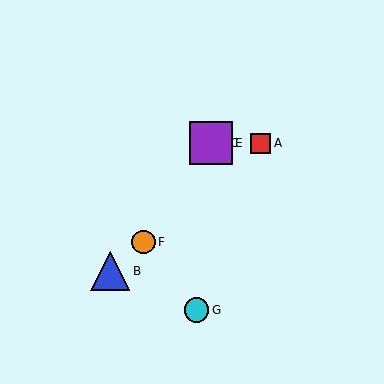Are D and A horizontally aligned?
Yes, both are at y≈143.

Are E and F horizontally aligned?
No, E is at y≈143 and F is at y≈242.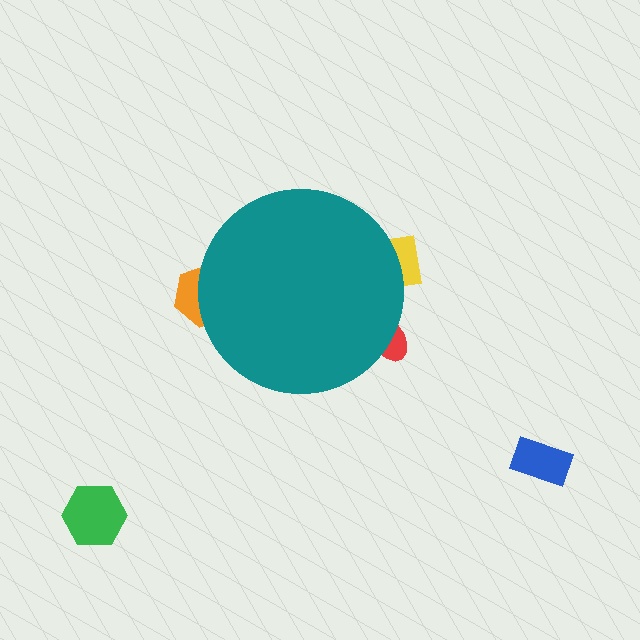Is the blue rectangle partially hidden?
No, the blue rectangle is fully visible.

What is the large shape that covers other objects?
A teal circle.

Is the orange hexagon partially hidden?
Yes, the orange hexagon is partially hidden behind the teal circle.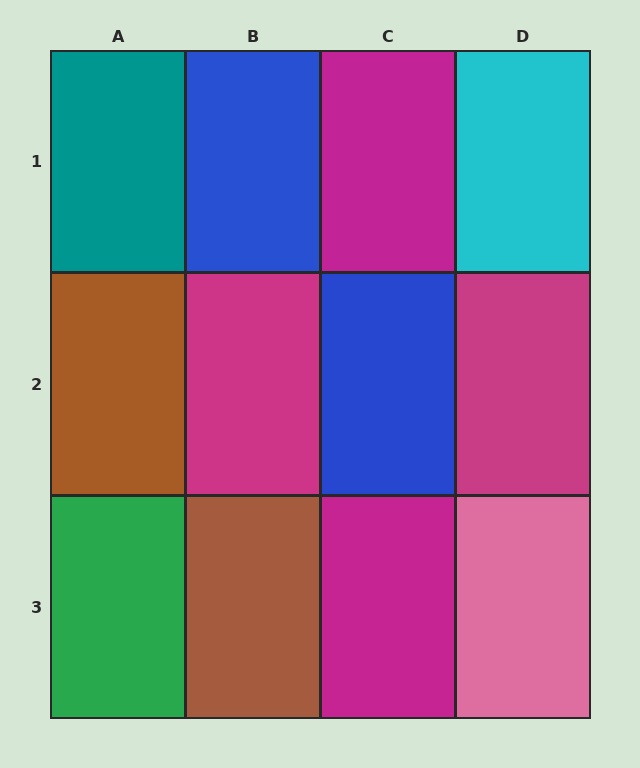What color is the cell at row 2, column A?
Brown.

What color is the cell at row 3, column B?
Brown.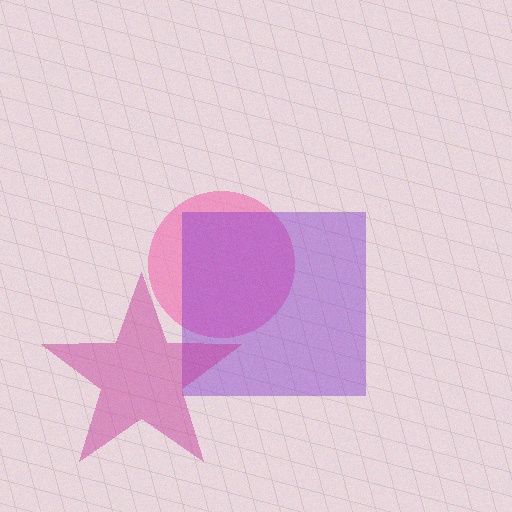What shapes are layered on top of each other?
The layered shapes are: a pink circle, a purple square, a magenta star.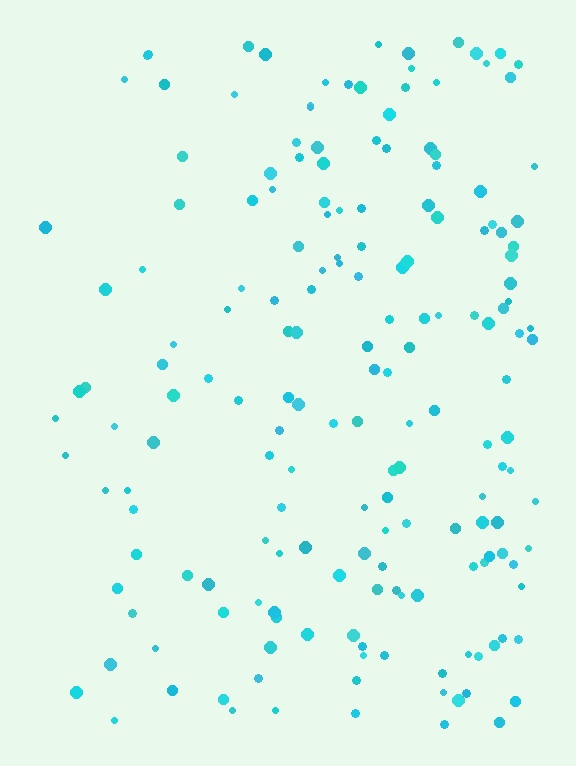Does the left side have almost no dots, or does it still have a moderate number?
Still a moderate number, just noticeably fewer than the right.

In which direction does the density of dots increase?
From left to right, with the right side densest.